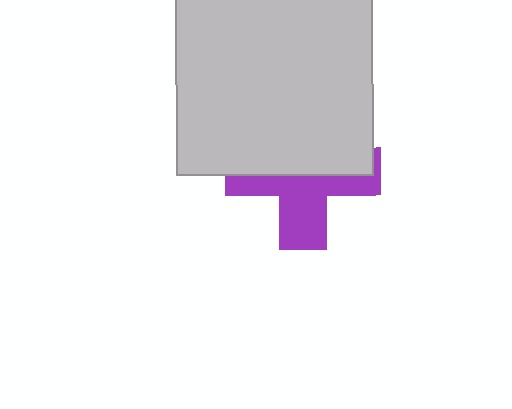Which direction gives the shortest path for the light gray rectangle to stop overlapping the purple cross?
Moving up gives the shortest separation.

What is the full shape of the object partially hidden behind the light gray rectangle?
The partially hidden object is a purple cross.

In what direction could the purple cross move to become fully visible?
The purple cross could move down. That would shift it out from behind the light gray rectangle entirely.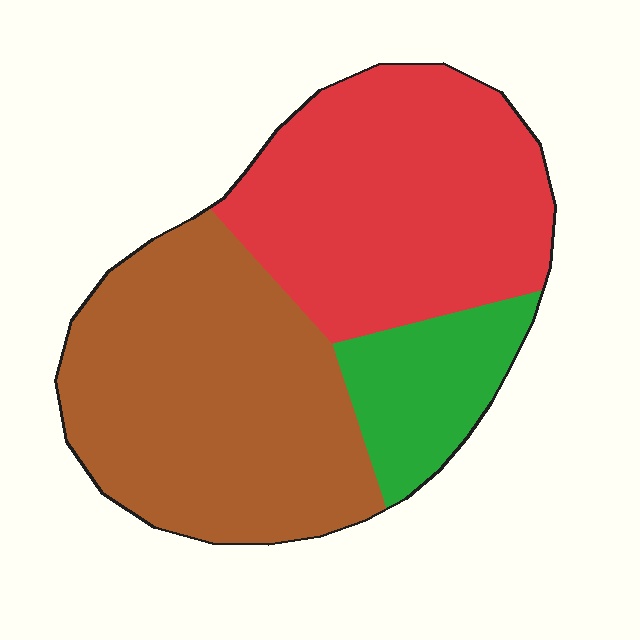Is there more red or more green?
Red.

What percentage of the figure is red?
Red covers about 40% of the figure.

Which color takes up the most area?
Brown, at roughly 45%.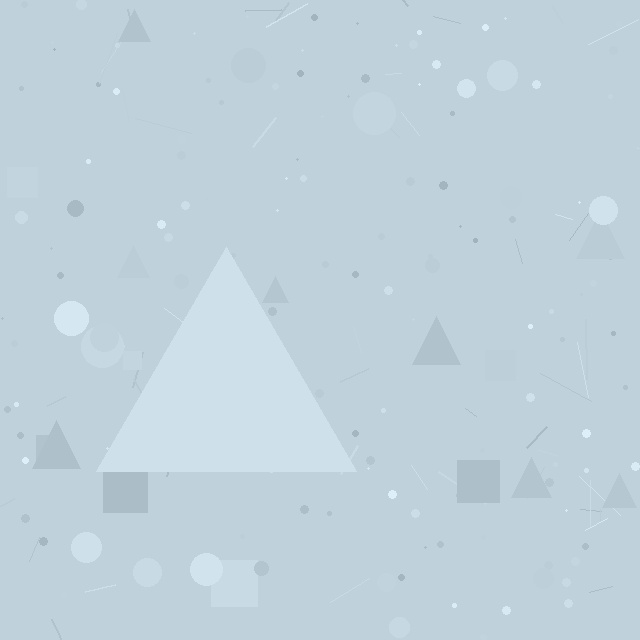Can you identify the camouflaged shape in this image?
The camouflaged shape is a triangle.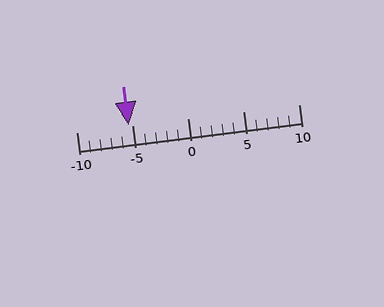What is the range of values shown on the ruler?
The ruler shows values from -10 to 10.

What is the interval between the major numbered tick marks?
The major tick marks are spaced 5 units apart.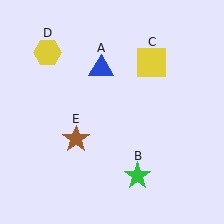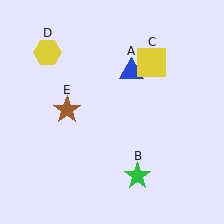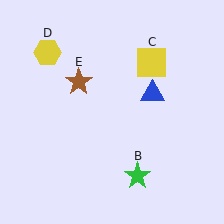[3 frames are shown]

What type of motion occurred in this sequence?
The blue triangle (object A), brown star (object E) rotated clockwise around the center of the scene.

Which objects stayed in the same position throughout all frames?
Green star (object B) and yellow square (object C) and yellow hexagon (object D) remained stationary.